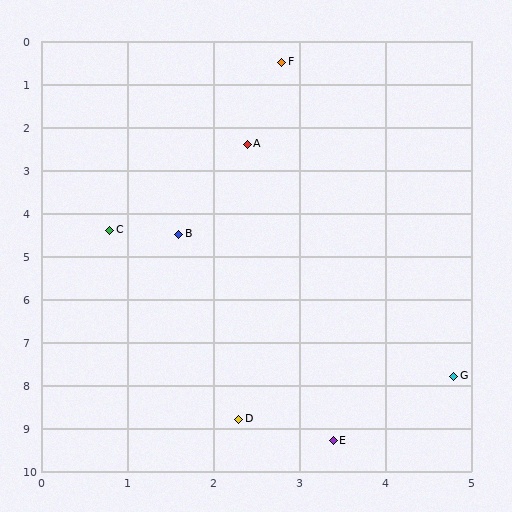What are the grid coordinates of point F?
Point F is at approximately (2.8, 0.5).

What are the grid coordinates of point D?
Point D is at approximately (2.3, 8.8).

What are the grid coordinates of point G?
Point G is at approximately (4.8, 7.8).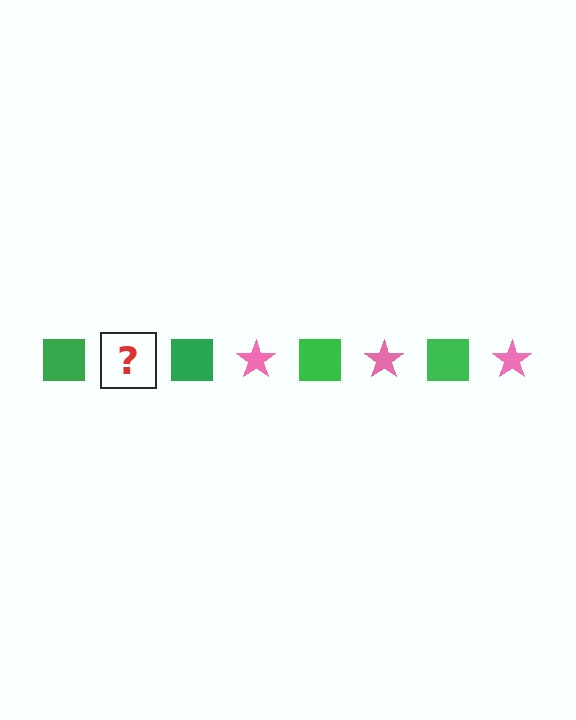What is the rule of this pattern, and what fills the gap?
The rule is that the pattern alternates between green square and pink star. The gap should be filled with a pink star.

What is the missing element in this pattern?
The missing element is a pink star.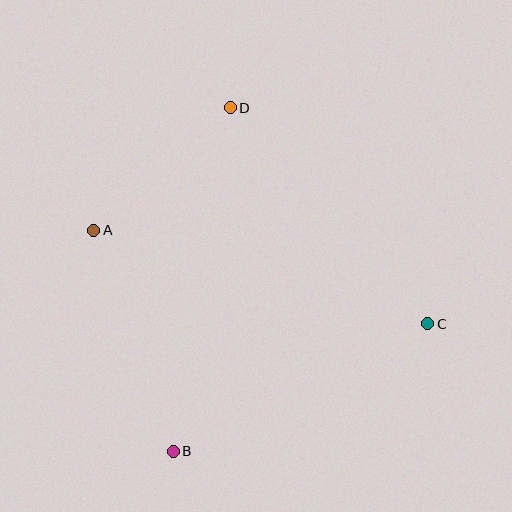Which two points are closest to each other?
Points A and D are closest to each other.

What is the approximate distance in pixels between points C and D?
The distance between C and D is approximately 292 pixels.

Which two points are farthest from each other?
Points B and D are farthest from each other.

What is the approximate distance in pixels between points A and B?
The distance between A and B is approximately 235 pixels.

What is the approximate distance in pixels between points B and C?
The distance between B and C is approximately 284 pixels.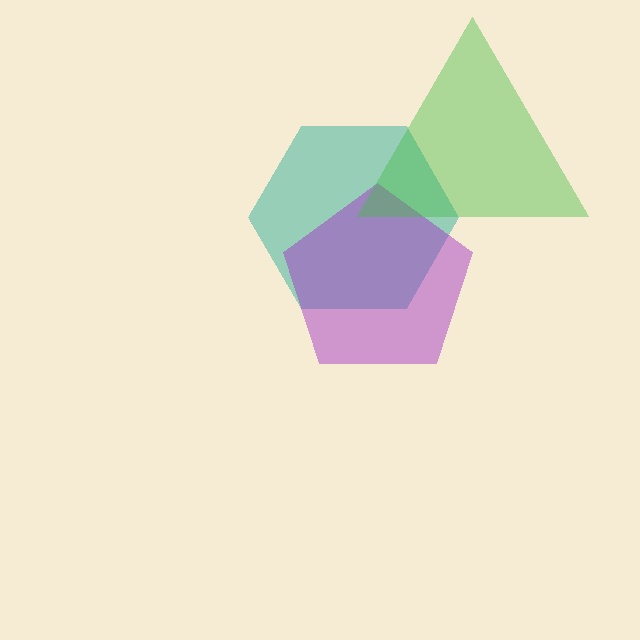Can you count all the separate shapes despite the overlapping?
Yes, there are 3 separate shapes.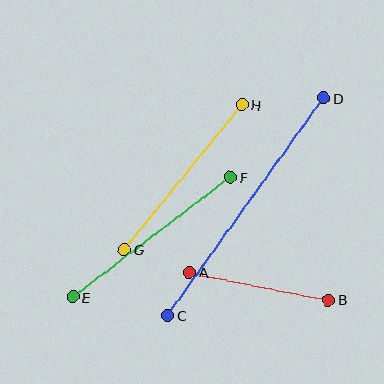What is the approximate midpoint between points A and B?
The midpoint is at approximately (259, 286) pixels.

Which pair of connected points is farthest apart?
Points C and D are farthest apart.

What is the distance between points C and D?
The distance is approximately 267 pixels.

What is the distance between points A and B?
The distance is approximately 141 pixels.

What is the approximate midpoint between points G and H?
The midpoint is at approximately (183, 177) pixels.